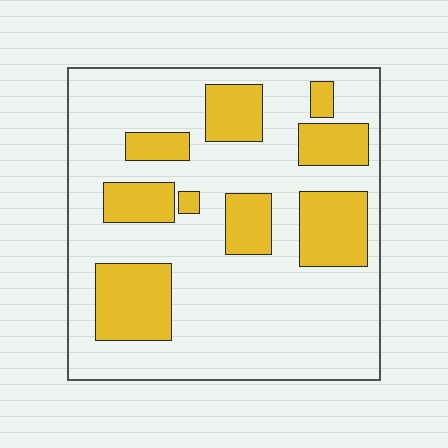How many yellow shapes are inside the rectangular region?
9.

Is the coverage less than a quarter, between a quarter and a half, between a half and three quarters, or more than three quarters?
Between a quarter and a half.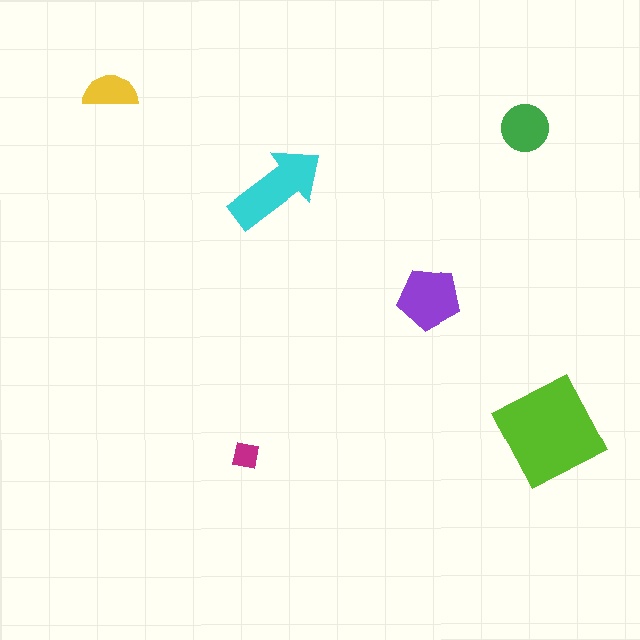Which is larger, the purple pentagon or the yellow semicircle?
The purple pentagon.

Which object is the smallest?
The magenta square.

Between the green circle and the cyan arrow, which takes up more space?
The cyan arrow.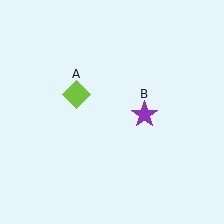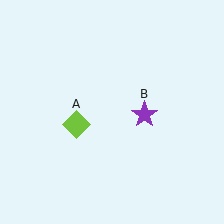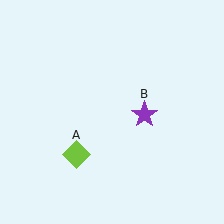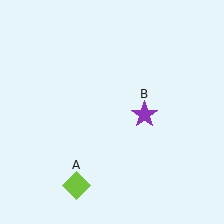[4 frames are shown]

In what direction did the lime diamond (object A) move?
The lime diamond (object A) moved down.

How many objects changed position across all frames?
1 object changed position: lime diamond (object A).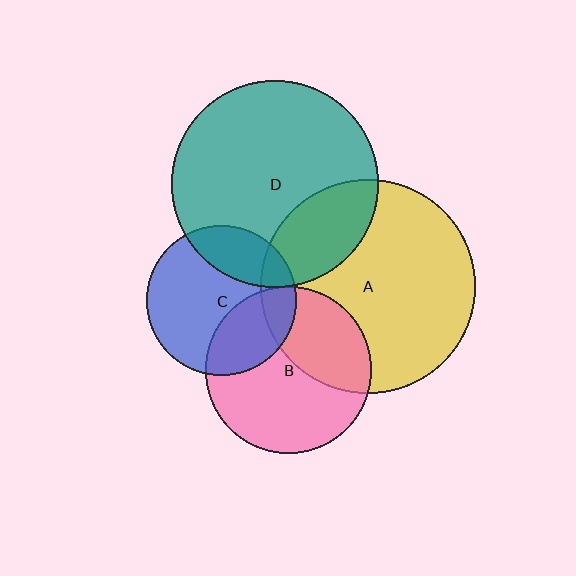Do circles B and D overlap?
Yes.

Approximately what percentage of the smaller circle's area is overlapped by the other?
Approximately 5%.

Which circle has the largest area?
Circle A (yellow).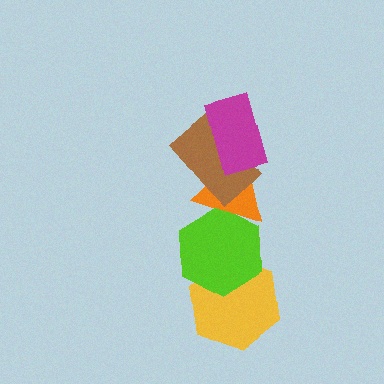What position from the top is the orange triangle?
The orange triangle is 3rd from the top.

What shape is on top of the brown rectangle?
The magenta rectangle is on top of the brown rectangle.